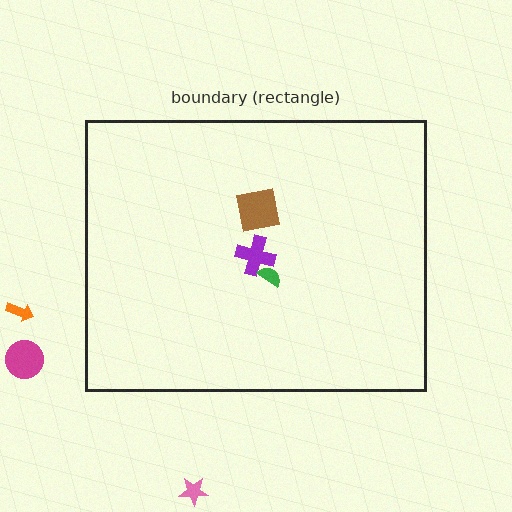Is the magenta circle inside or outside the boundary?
Outside.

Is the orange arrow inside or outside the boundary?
Outside.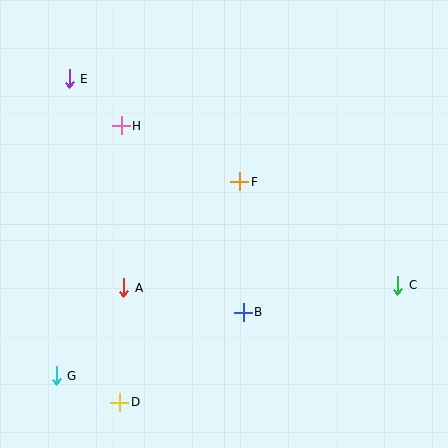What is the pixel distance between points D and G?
The distance between D and G is 69 pixels.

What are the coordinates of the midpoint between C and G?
The midpoint between C and G is at (227, 331).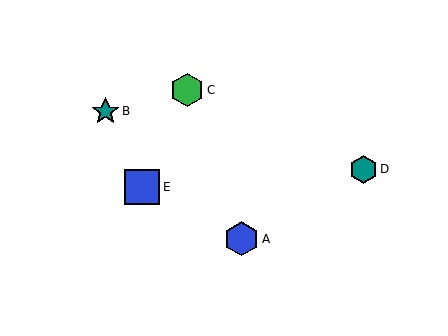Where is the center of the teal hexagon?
The center of the teal hexagon is at (363, 169).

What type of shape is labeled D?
Shape D is a teal hexagon.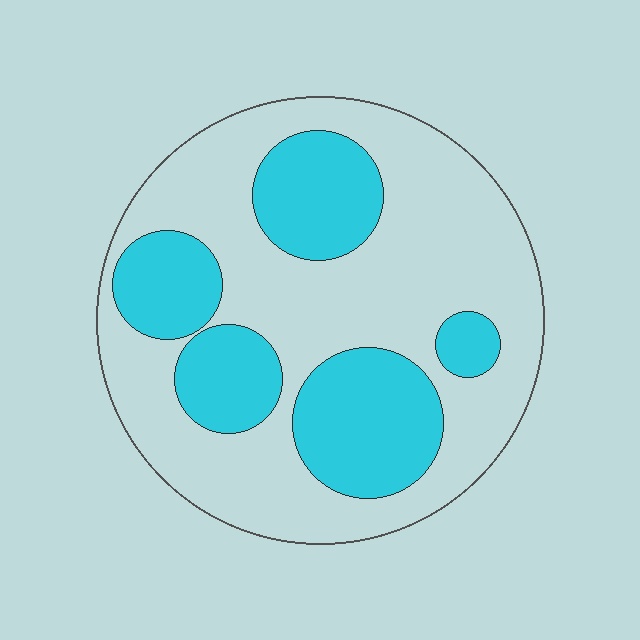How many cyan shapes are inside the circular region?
5.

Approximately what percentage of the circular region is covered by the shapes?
Approximately 35%.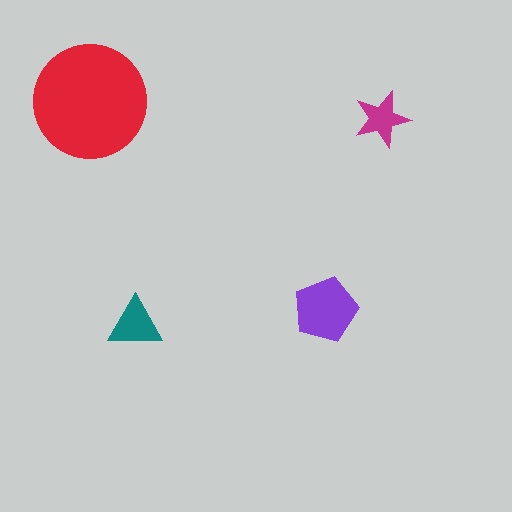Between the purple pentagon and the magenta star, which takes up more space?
The purple pentagon.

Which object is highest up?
The red circle is topmost.